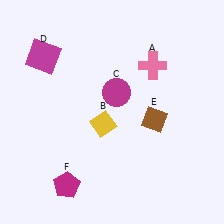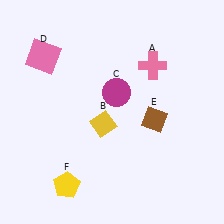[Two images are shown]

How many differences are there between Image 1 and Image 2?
There are 2 differences between the two images.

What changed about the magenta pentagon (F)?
In Image 1, F is magenta. In Image 2, it changed to yellow.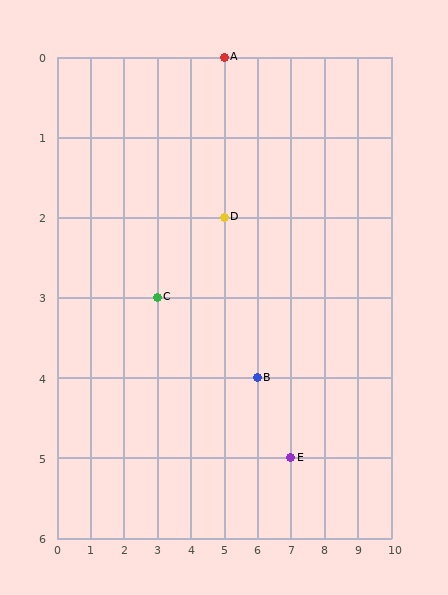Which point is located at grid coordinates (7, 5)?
Point E is at (7, 5).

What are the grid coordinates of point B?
Point B is at grid coordinates (6, 4).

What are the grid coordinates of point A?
Point A is at grid coordinates (5, 0).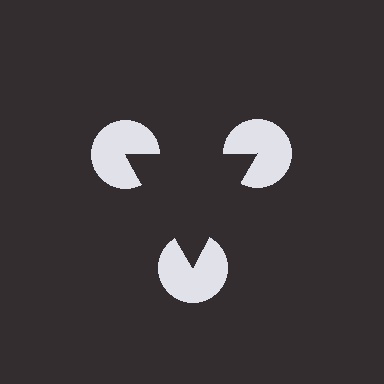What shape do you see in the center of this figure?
An illusory triangle — its edges are inferred from the aligned wedge cuts in the pac-man discs, not physically drawn.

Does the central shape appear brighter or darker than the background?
It typically appears slightly darker than the background, even though no actual brightness change is drawn.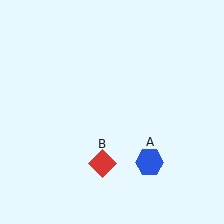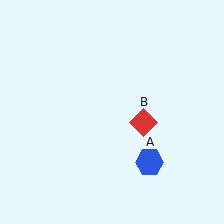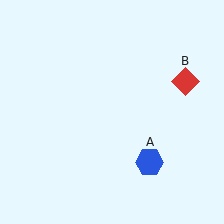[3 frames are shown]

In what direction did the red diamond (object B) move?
The red diamond (object B) moved up and to the right.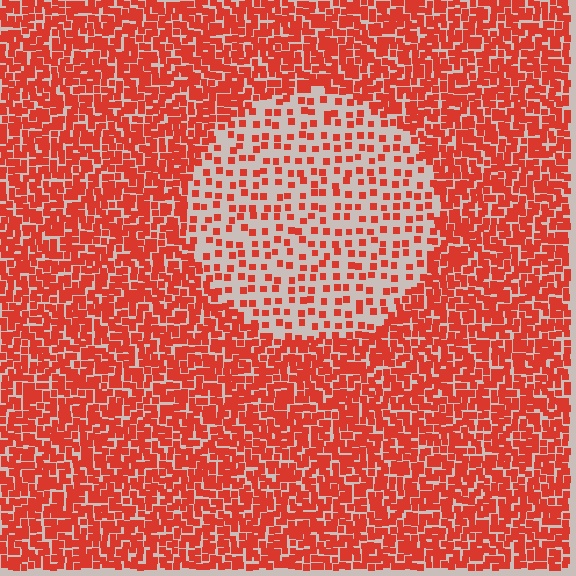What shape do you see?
I see a circle.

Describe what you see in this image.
The image contains small red elements arranged at two different densities. A circle-shaped region is visible where the elements are less densely packed than the surrounding area.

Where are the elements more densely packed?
The elements are more densely packed outside the circle boundary.